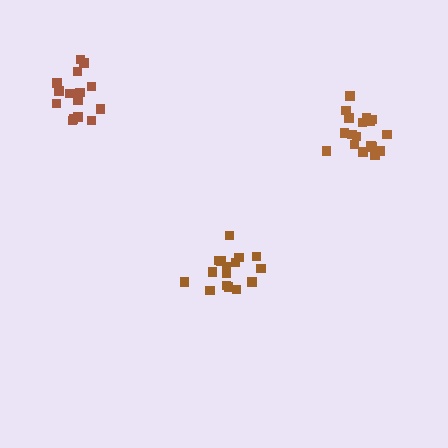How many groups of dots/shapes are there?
There are 3 groups.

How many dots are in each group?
Group 1: 16 dots, Group 2: 15 dots, Group 3: 19 dots (50 total).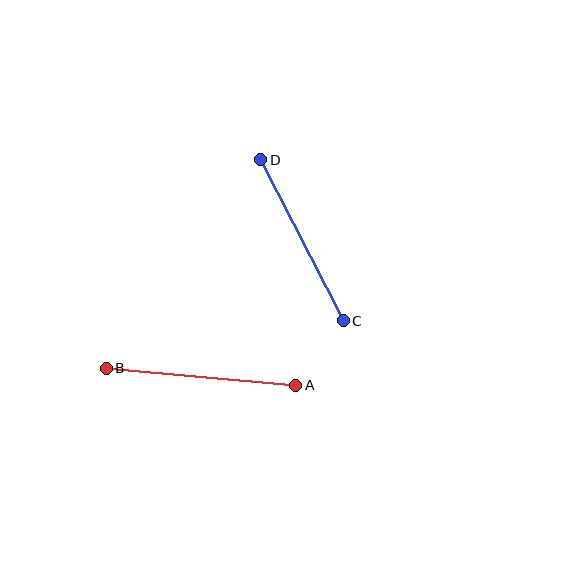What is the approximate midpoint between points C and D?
The midpoint is at approximately (302, 240) pixels.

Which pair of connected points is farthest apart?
Points A and B are farthest apart.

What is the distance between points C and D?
The distance is approximately 181 pixels.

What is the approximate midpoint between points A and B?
The midpoint is at approximately (201, 377) pixels.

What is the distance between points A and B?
The distance is approximately 190 pixels.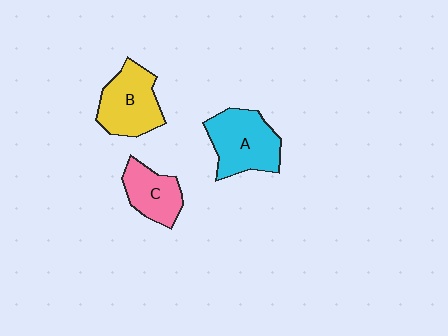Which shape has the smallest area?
Shape C (pink).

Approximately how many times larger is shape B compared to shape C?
Approximately 1.3 times.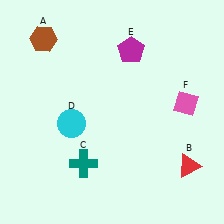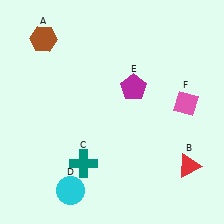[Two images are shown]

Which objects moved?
The objects that moved are: the cyan circle (D), the magenta pentagon (E).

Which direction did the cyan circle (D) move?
The cyan circle (D) moved down.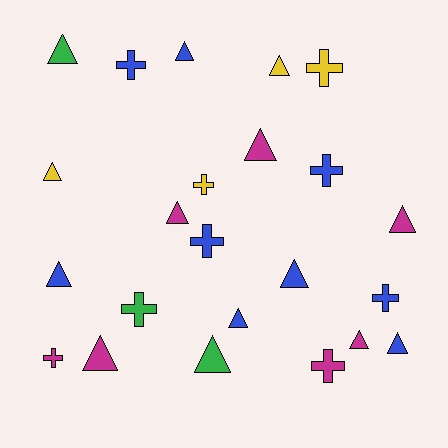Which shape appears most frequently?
Triangle, with 14 objects.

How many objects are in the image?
There are 23 objects.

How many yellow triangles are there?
There are 2 yellow triangles.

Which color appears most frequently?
Blue, with 9 objects.